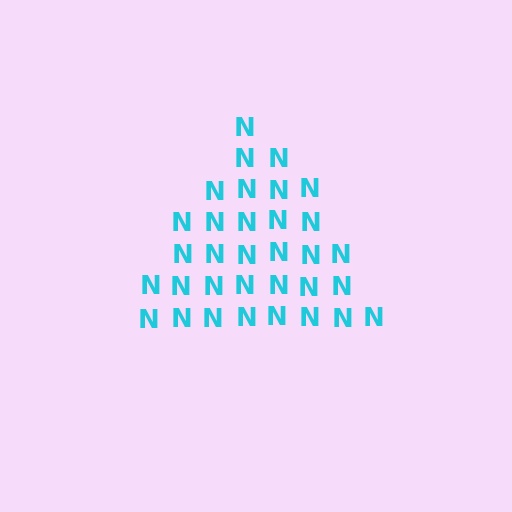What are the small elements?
The small elements are letter N's.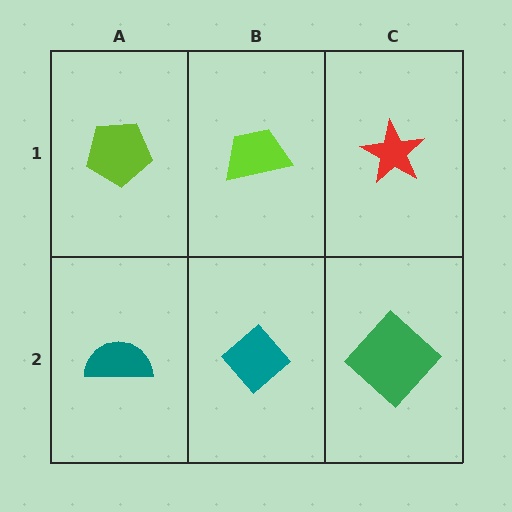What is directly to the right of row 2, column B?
A green diamond.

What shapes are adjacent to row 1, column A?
A teal semicircle (row 2, column A), a lime trapezoid (row 1, column B).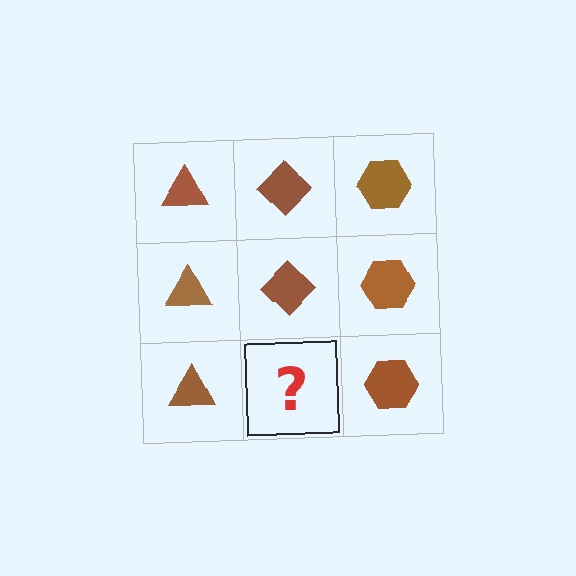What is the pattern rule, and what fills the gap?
The rule is that each column has a consistent shape. The gap should be filled with a brown diamond.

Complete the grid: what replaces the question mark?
The question mark should be replaced with a brown diamond.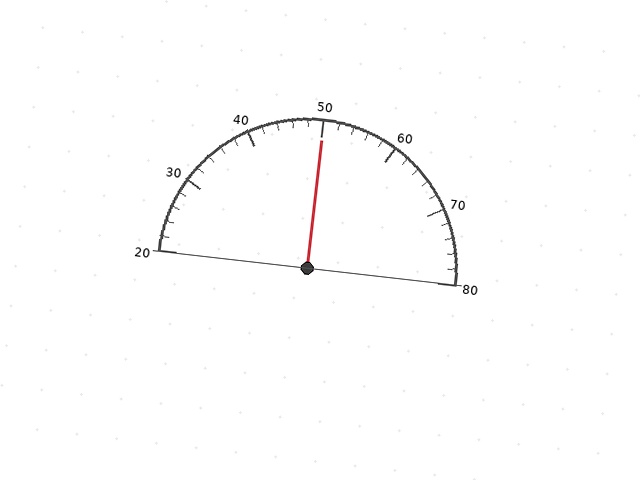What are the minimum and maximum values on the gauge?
The gauge ranges from 20 to 80.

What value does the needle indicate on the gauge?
The needle indicates approximately 50.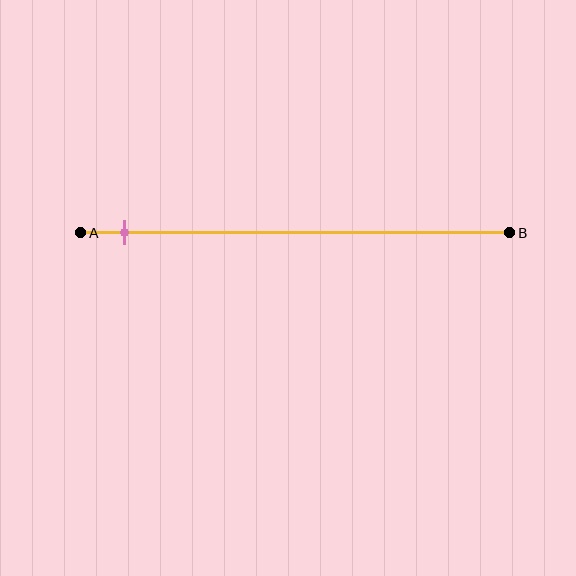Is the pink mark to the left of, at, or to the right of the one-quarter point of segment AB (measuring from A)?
The pink mark is to the left of the one-quarter point of segment AB.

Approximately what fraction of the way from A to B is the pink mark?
The pink mark is approximately 10% of the way from A to B.